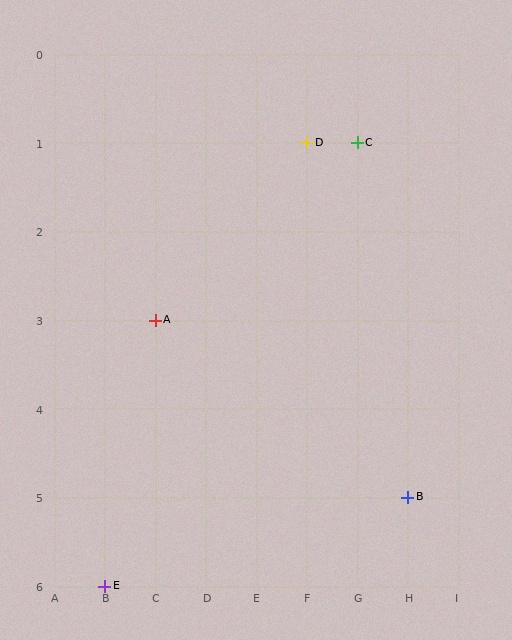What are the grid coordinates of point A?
Point A is at grid coordinates (C, 3).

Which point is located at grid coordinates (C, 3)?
Point A is at (C, 3).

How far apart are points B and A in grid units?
Points B and A are 5 columns and 2 rows apart (about 5.4 grid units diagonally).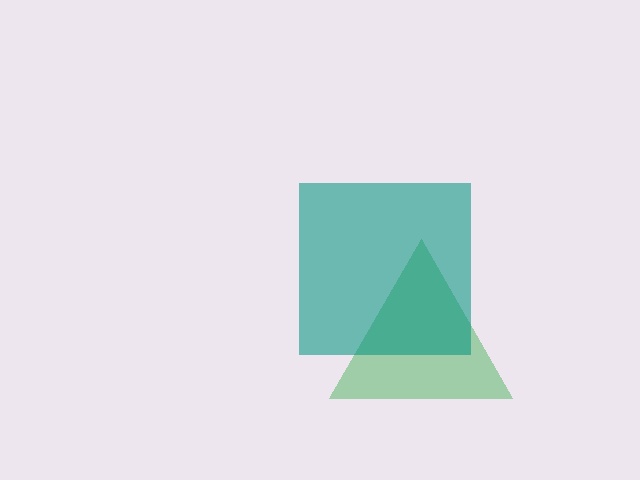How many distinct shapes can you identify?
There are 2 distinct shapes: a green triangle, a teal square.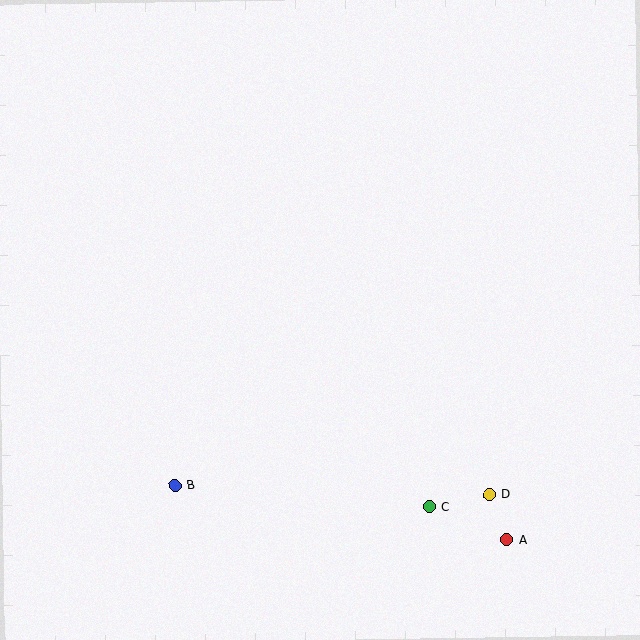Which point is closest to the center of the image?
Point C at (429, 507) is closest to the center.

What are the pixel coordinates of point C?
Point C is at (429, 507).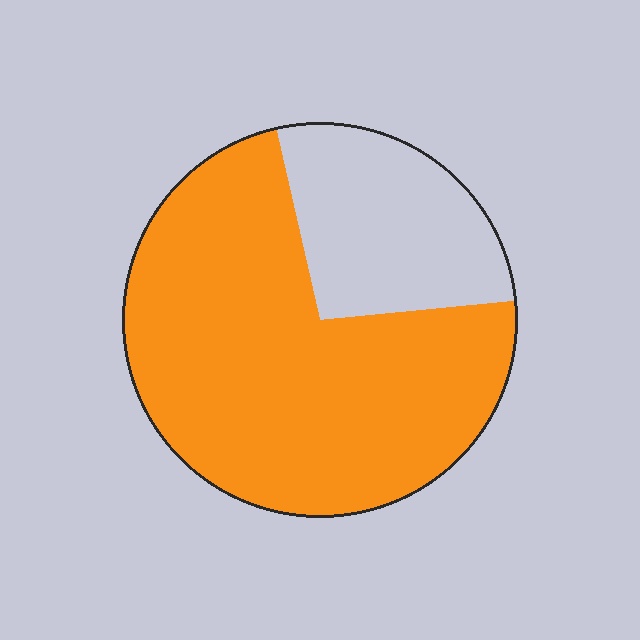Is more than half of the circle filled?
Yes.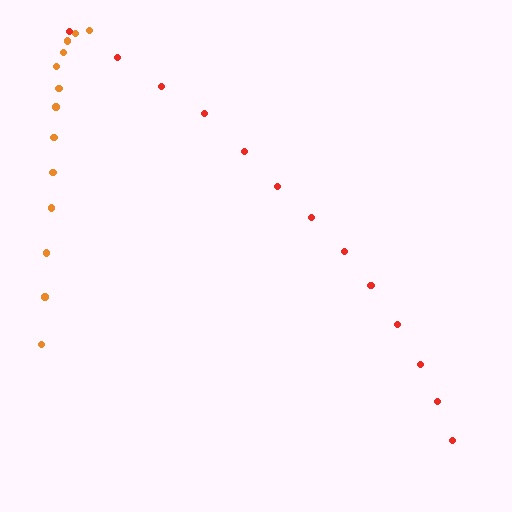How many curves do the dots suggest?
There are 2 distinct paths.